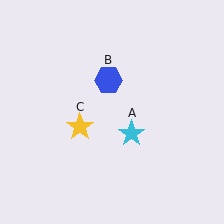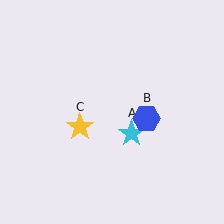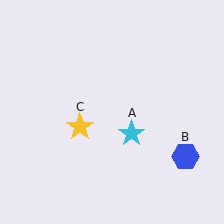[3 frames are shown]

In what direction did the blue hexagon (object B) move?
The blue hexagon (object B) moved down and to the right.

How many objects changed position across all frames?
1 object changed position: blue hexagon (object B).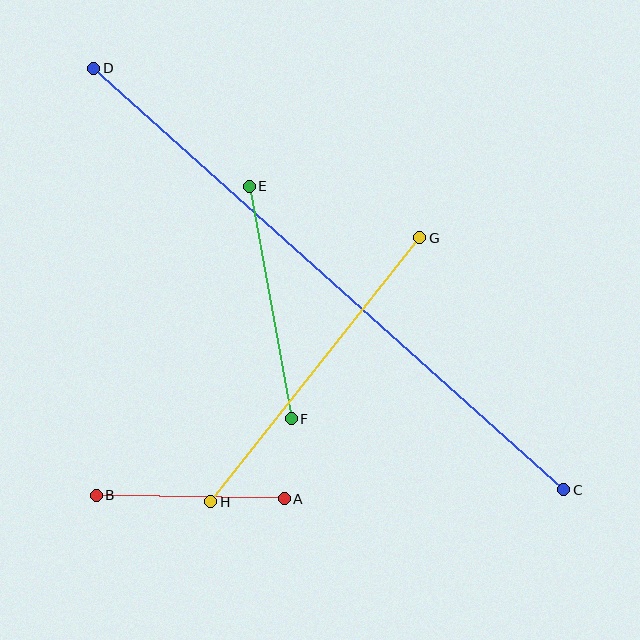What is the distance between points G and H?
The distance is approximately 337 pixels.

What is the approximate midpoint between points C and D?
The midpoint is at approximately (329, 279) pixels.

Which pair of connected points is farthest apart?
Points C and D are farthest apart.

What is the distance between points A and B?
The distance is approximately 188 pixels.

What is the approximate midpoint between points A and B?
The midpoint is at approximately (190, 497) pixels.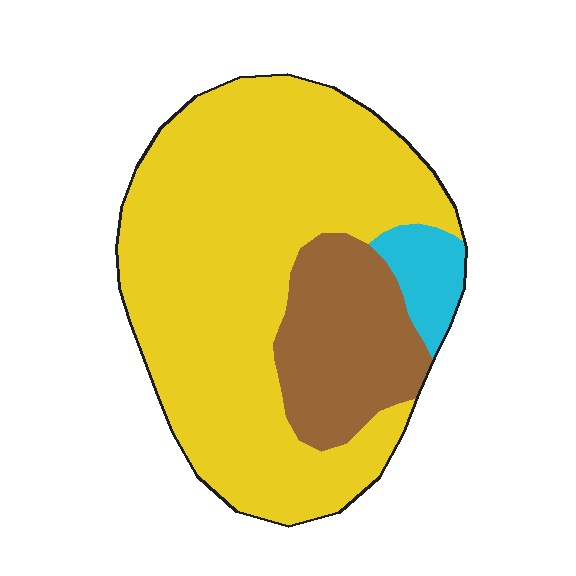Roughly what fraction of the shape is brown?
Brown takes up about one fifth (1/5) of the shape.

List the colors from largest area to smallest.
From largest to smallest: yellow, brown, cyan.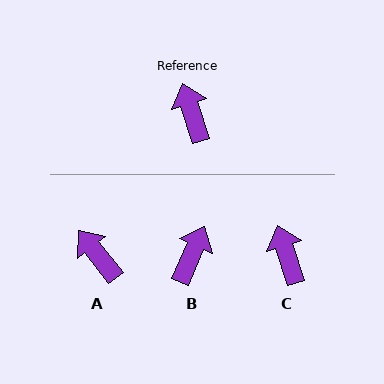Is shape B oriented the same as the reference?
No, it is off by about 42 degrees.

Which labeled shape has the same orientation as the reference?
C.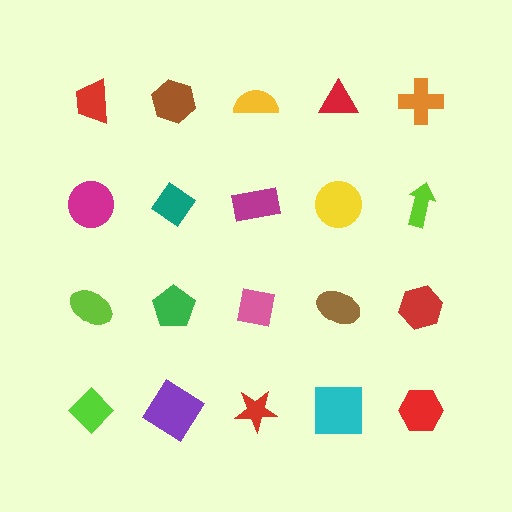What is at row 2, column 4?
A yellow circle.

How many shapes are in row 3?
5 shapes.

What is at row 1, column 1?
A red trapezoid.